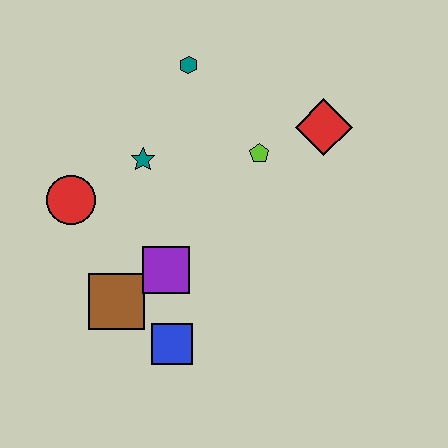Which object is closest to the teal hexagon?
The teal star is closest to the teal hexagon.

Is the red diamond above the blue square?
Yes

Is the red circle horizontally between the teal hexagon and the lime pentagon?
No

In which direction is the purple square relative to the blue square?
The purple square is above the blue square.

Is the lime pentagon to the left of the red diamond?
Yes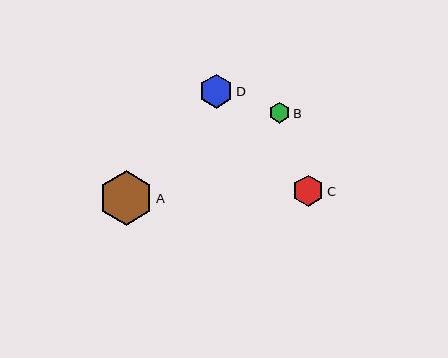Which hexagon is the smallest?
Hexagon B is the smallest with a size of approximately 21 pixels.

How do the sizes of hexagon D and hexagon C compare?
Hexagon D and hexagon C are approximately the same size.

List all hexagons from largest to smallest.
From largest to smallest: A, D, C, B.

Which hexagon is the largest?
Hexagon A is the largest with a size of approximately 54 pixels.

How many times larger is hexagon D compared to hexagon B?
Hexagon D is approximately 1.6 times the size of hexagon B.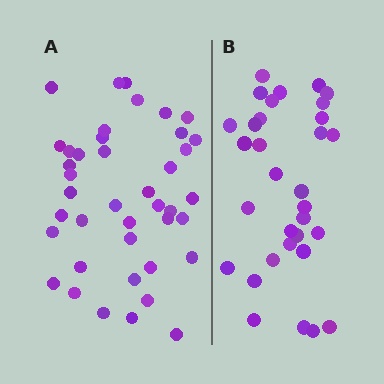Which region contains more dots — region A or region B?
Region A (the left region) has more dots.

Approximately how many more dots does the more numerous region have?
Region A has roughly 8 or so more dots than region B.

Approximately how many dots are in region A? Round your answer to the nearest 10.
About 40 dots. (The exact count is 41, which rounds to 40.)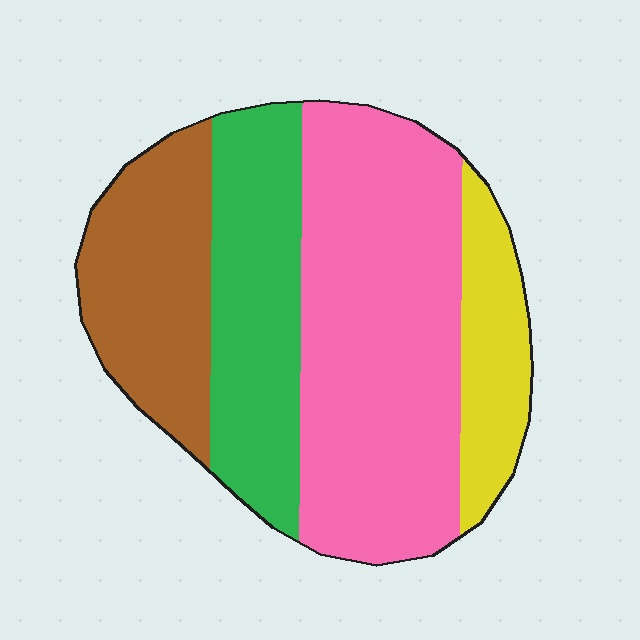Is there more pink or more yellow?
Pink.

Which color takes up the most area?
Pink, at roughly 45%.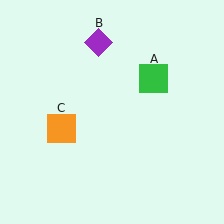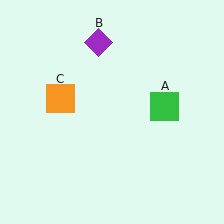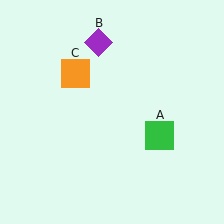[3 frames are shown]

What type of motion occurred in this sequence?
The green square (object A), orange square (object C) rotated clockwise around the center of the scene.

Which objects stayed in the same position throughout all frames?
Purple diamond (object B) remained stationary.